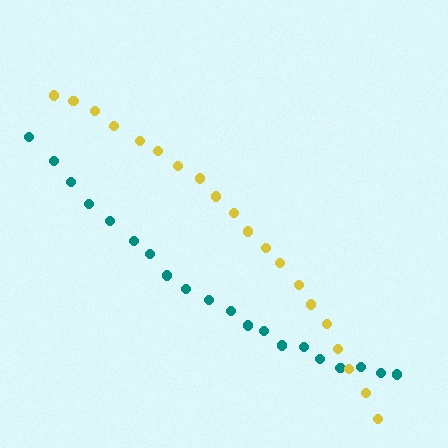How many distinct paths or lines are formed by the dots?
There are 2 distinct paths.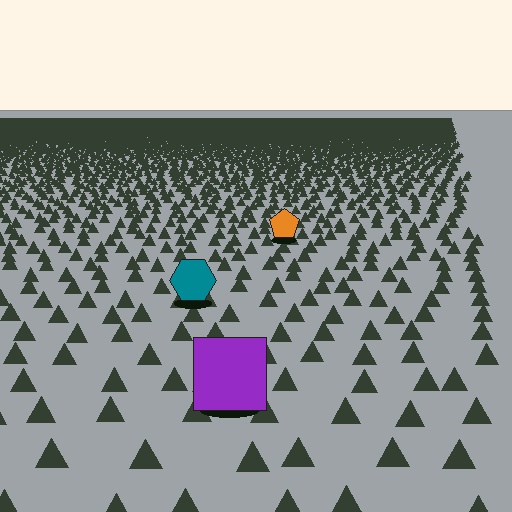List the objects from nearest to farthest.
From nearest to farthest: the purple square, the teal hexagon, the orange pentagon.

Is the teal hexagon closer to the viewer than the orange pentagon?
Yes. The teal hexagon is closer — you can tell from the texture gradient: the ground texture is coarser near it.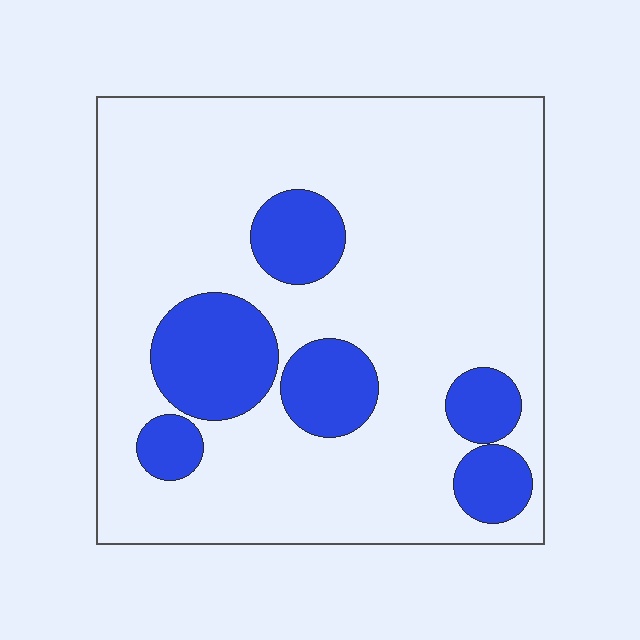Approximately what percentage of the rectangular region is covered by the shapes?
Approximately 20%.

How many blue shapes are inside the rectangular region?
6.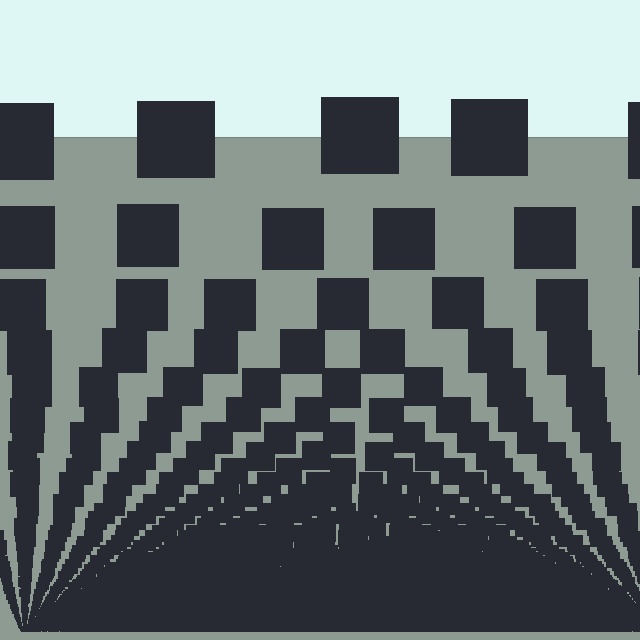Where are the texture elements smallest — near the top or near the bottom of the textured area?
Near the bottom.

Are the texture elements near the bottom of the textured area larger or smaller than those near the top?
Smaller. The gradient is inverted — elements near the bottom are smaller and denser.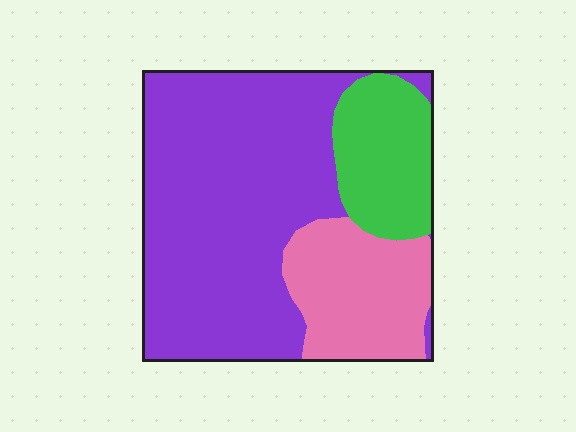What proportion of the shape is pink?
Pink takes up less than a quarter of the shape.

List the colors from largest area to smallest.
From largest to smallest: purple, pink, green.